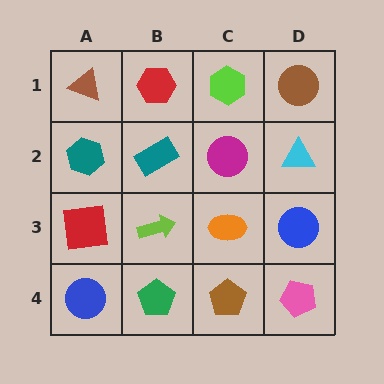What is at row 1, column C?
A lime hexagon.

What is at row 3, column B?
A lime arrow.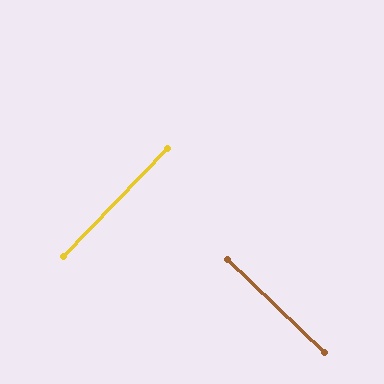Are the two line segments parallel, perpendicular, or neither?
Perpendicular — they meet at approximately 89°.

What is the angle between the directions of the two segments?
Approximately 89 degrees.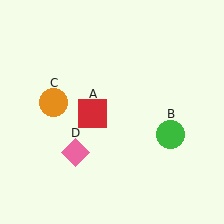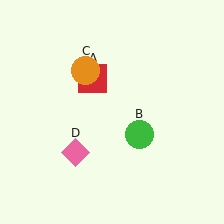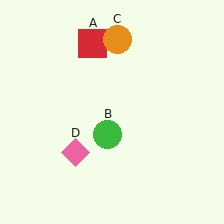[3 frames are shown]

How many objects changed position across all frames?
3 objects changed position: red square (object A), green circle (object B), orange circle (object C).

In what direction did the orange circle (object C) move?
The orange circle (object C) moved up and to the right.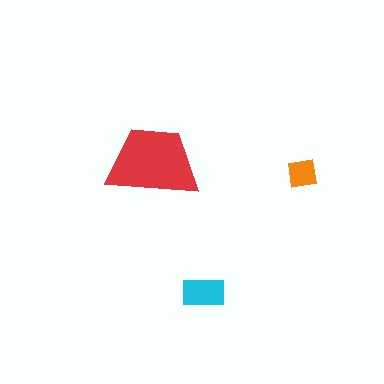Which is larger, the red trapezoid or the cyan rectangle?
The red trapezoid.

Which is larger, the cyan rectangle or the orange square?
The cyan rectangle.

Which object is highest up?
The red trapezoid is topmost.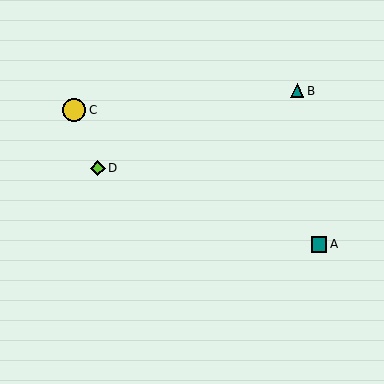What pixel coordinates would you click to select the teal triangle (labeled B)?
Click at (297, 91) to select the teal triangle B.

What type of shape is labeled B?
Shape B is a teal triangle.